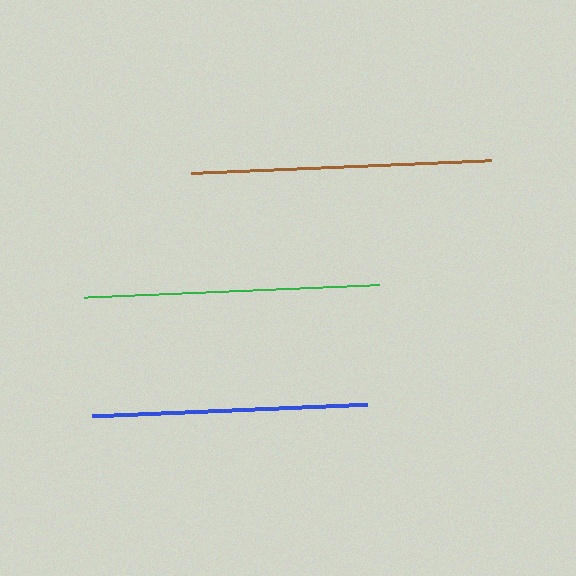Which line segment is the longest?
The brown line is the longest at approximately 300 pixels.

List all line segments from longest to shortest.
From longest to shortest: brown, green, blue.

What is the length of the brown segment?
The brown segment is approximately 300 pixels long.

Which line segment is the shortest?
The blue line is the shortest at approximately 274 pixels.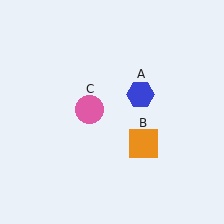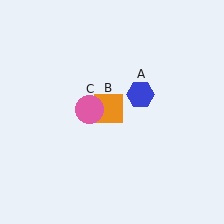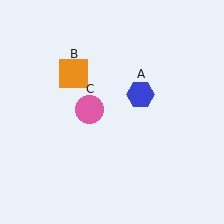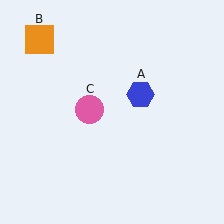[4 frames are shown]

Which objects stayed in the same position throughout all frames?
Blue hexagon (object A) and pink circle (object C) remained stationary.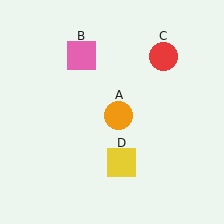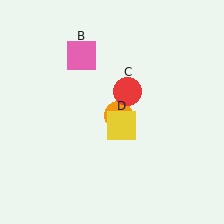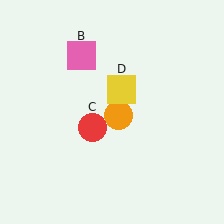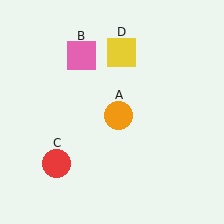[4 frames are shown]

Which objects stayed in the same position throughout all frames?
Orange circle (object A) and pink square (object B) remained stationary.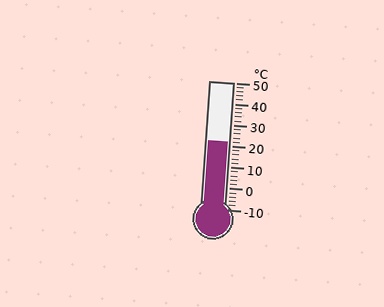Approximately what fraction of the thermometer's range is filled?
The thermometer is filled to approximately 55% of its range.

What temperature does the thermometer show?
The thermometer shows approximately 22°C.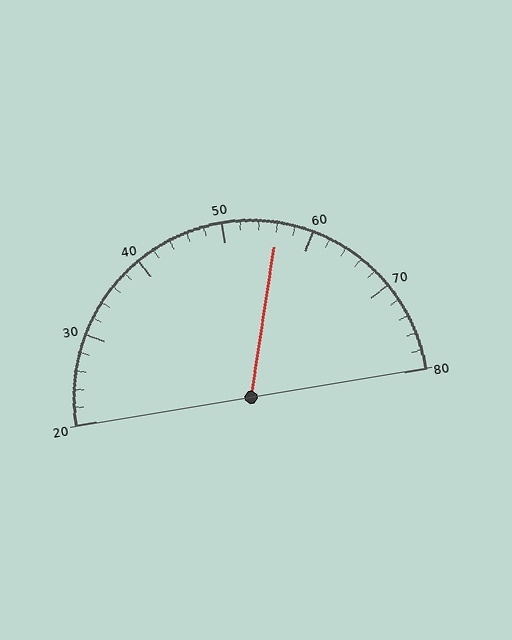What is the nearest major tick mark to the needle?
The nearest major tick mark is 60.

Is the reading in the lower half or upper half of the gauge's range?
The reading is in the upper half of the range (20 to 80).